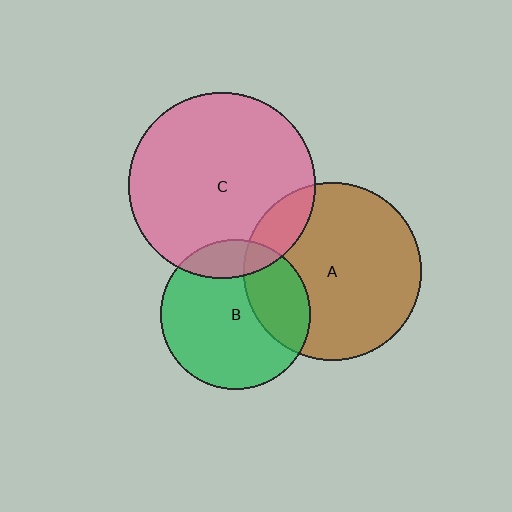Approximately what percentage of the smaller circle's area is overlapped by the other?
Approximately 15%.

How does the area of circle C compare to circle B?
Approximately 1.5 times.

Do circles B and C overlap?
Yes.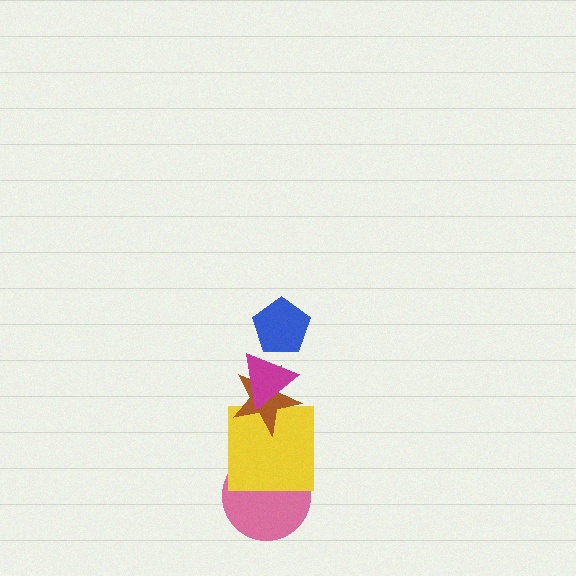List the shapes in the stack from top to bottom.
From top to bottom: the blue pentagon, the magenta triangle, the brown star, the yellow square, the pink circle.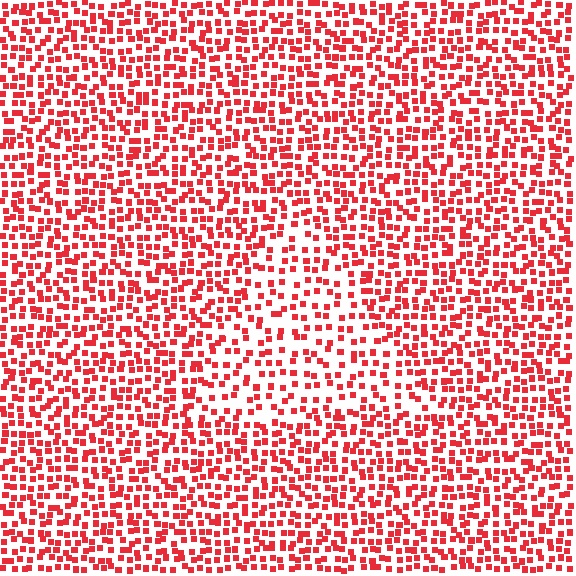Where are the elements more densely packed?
The elements are more densely packed outside the triangle boundary.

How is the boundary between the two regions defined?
The boundary is defined by a change in element density (approximately 1.7x ratio). All elements are the same color, size, and shape.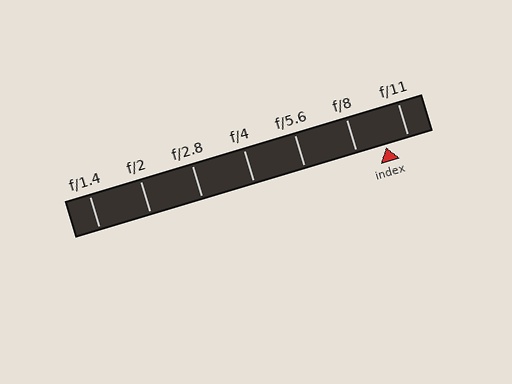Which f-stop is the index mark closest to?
The index mark is closest to f/11.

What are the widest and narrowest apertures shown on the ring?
The widest aperture shown is f/1.4 and the narrowest is f/11.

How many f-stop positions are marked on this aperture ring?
There are 7 f-stop positions marked.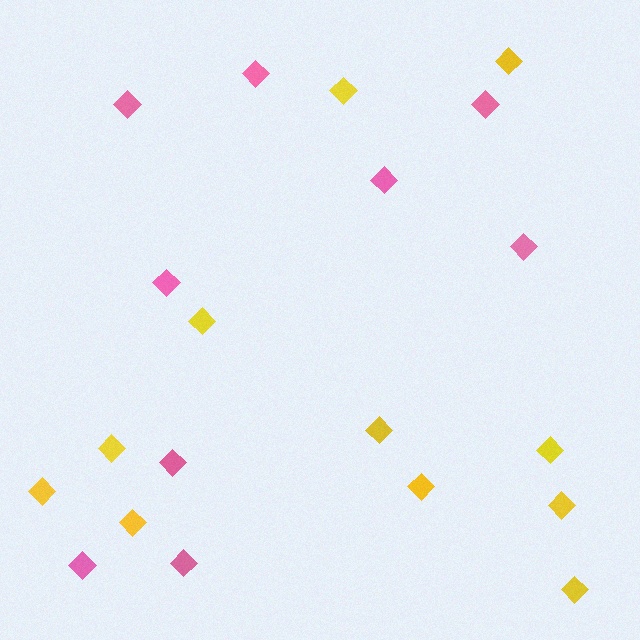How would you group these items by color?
There are 2 groups: one group of pink diamonds (9) and one group of yellow diamonds (11).